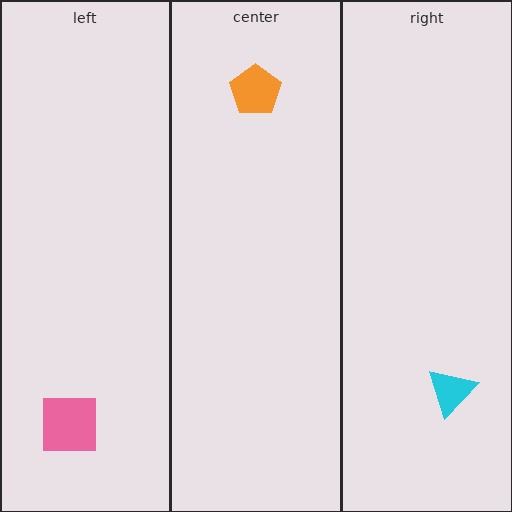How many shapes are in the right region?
1.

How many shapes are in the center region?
1.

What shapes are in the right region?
The cyan triangle.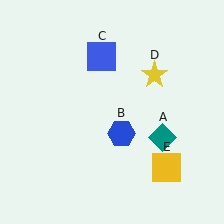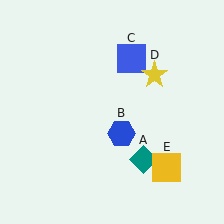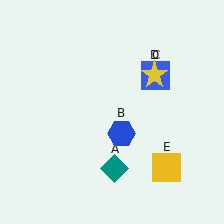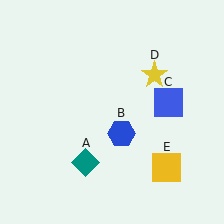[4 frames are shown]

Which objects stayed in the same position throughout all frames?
Blue hexagon (object B) and yellow star (object D) and yellow square (object E) remained stationary.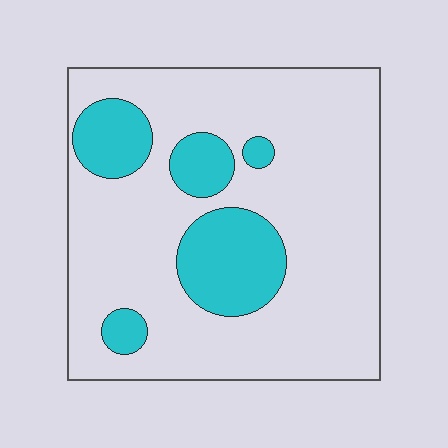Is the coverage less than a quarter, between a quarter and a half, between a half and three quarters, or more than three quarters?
Less than a quarter.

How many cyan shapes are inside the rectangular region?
5.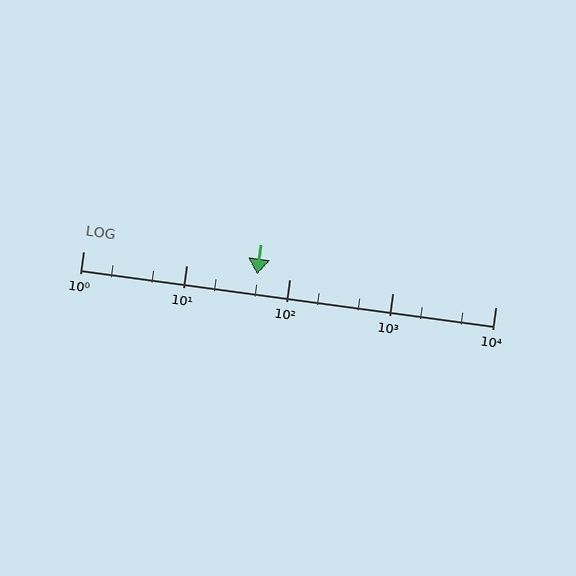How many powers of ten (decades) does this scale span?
The scale spans 4 decades, from 1 to 10000.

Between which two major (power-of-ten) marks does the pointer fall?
The pointer is between 10 and 100.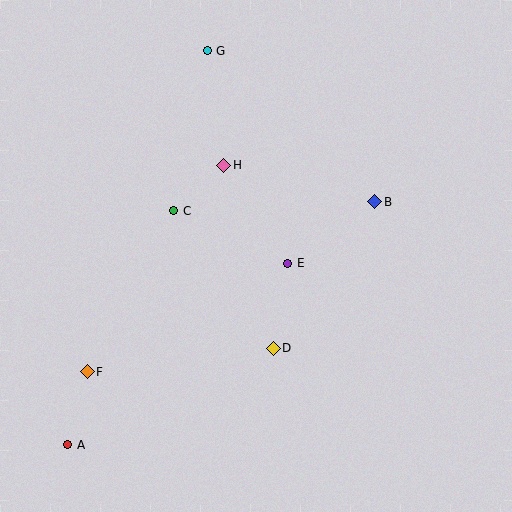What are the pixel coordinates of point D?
Point D is at (273, 348).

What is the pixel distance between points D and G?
The distance between D and G is 305 pixels.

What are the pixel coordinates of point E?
Point E is at (288, 263).